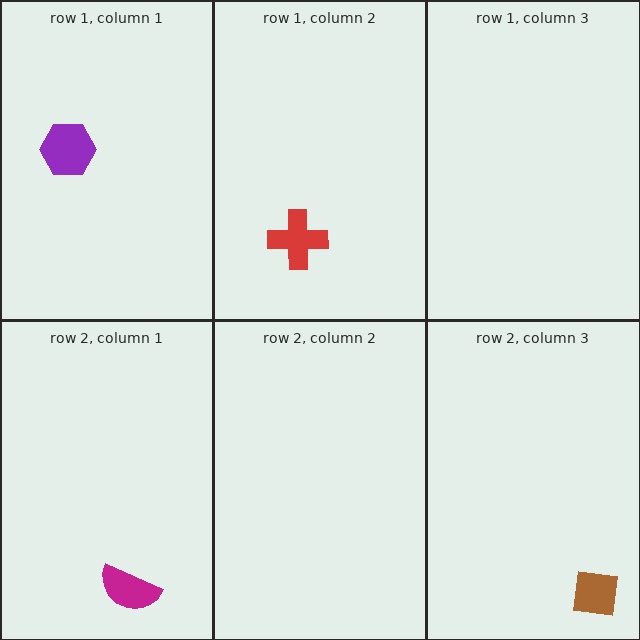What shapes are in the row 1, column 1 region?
The purple hexagon.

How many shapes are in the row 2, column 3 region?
1.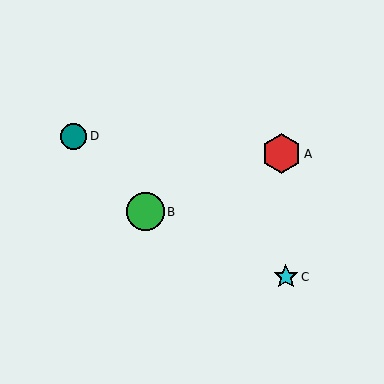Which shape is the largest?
The red hexagon (labeled A) is the largest.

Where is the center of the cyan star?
The center of the cyan star is at (286, 277).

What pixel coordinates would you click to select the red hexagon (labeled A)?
Click at (282, 154) to select the red hexagon A.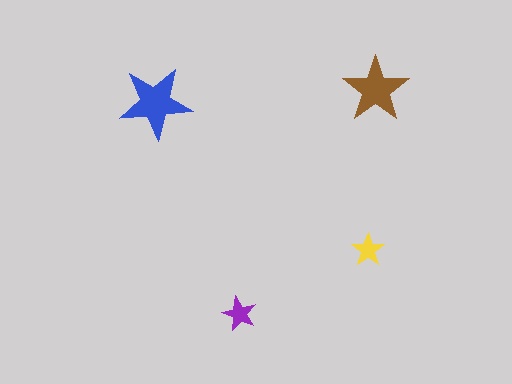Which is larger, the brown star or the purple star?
The brown one.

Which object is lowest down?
The purple star is bottommost.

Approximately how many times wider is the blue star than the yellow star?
About 2 times wider.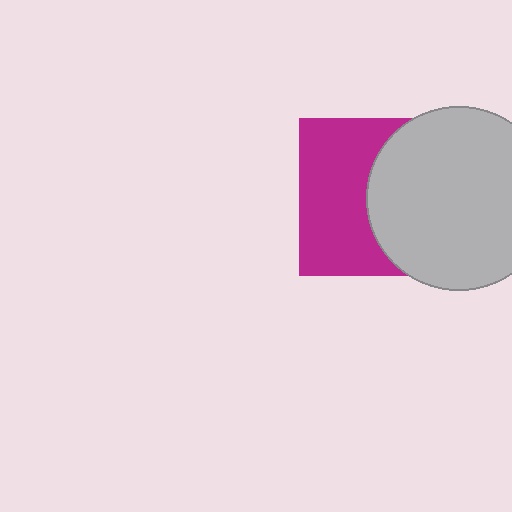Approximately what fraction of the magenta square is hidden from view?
Roughly 49% of the magenta square is hidden behind the light gray circle.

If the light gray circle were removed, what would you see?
You would see the complete magenta square.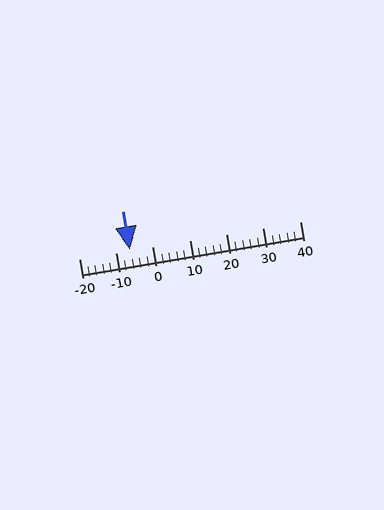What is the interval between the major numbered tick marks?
The major tick marks are spaced 10 units apart.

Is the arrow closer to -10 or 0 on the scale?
The arrow is closer to -10.